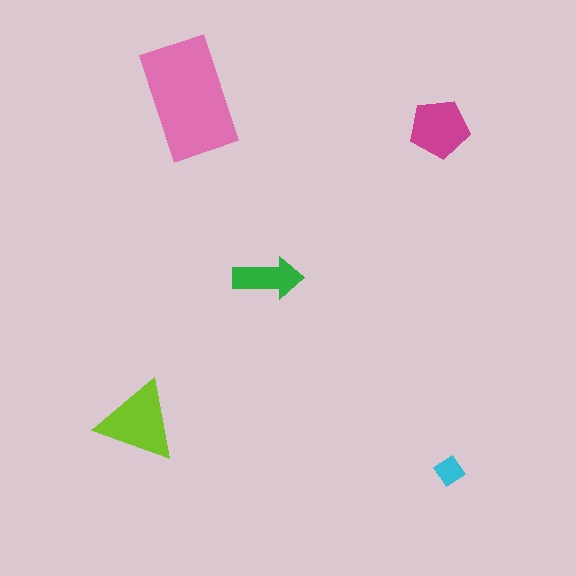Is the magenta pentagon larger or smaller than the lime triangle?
Smaller.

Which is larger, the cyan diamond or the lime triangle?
The lime triangle.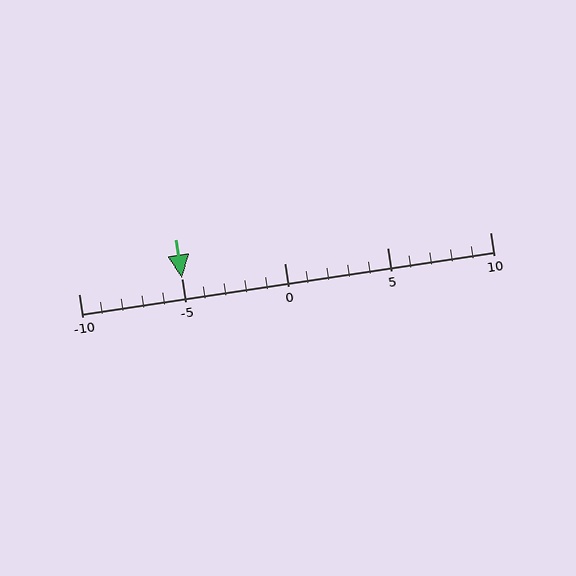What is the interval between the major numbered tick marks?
The major tick marks are spaced 5 units apart.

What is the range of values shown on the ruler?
The ruler shows values from -10 to 10.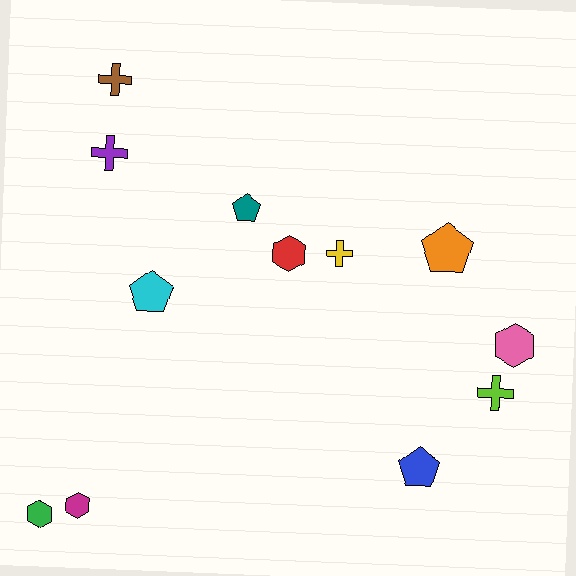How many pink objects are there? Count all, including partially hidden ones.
There is 1 pink object.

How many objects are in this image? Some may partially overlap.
There are 12 objects.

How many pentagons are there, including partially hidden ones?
There are 4 pentagons.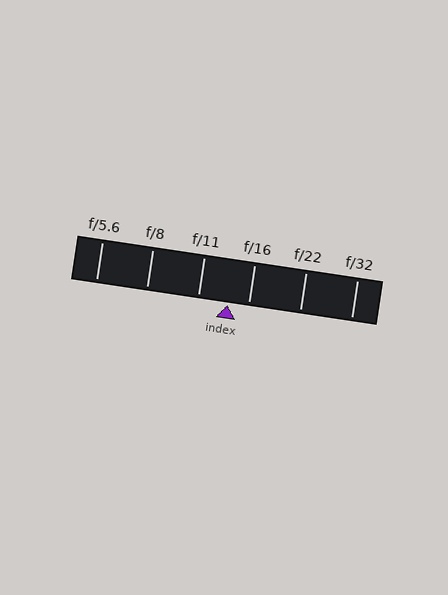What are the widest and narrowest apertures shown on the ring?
The widest aperture shown is f/5.6 and the narrowest is f/32.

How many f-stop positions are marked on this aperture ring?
There are 6 f-stop positions marked.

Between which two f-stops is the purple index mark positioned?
The index mark is between f/11 and f/16.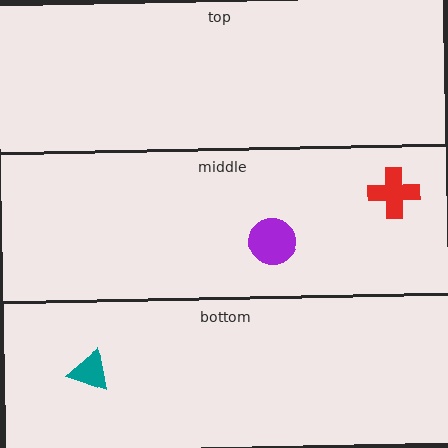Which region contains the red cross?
The middle region.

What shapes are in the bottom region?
The teal triangle.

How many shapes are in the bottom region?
1.